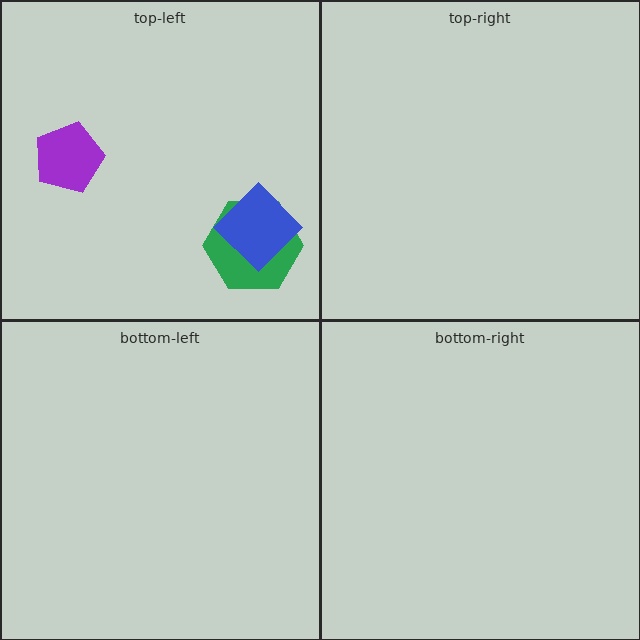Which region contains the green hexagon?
The top-left region.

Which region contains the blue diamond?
The top-left region.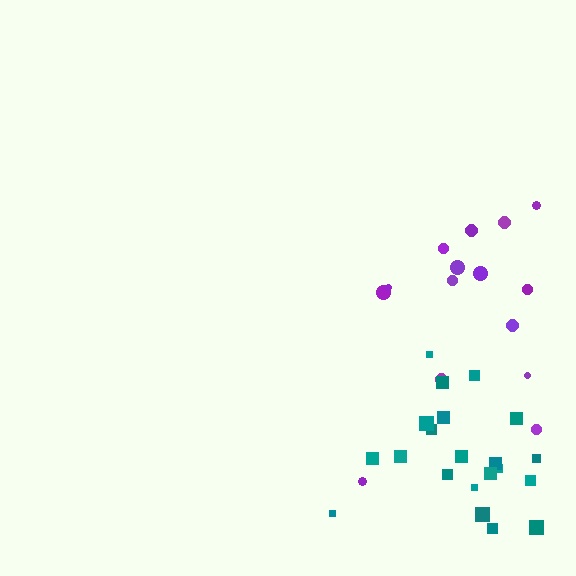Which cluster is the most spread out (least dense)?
Purple.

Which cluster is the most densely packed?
Teal.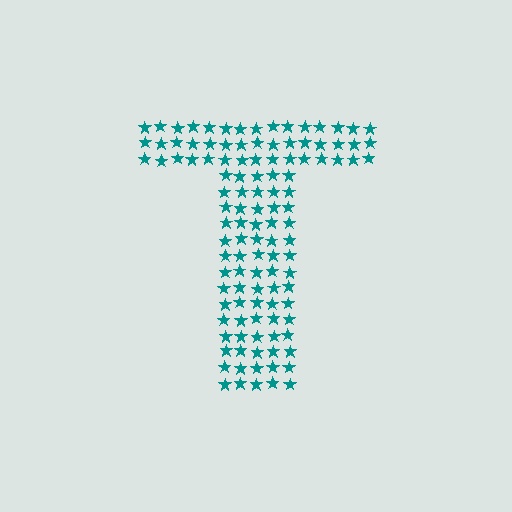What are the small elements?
The small elements are stars.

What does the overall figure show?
The overall figure shows the letter T.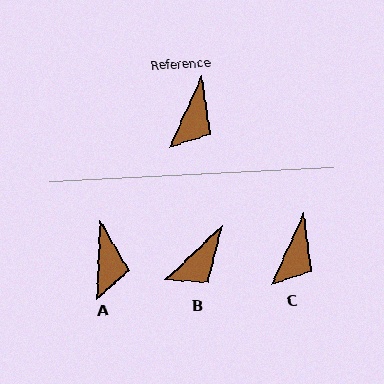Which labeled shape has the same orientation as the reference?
C.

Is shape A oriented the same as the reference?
No, it is off by about 22 degrees.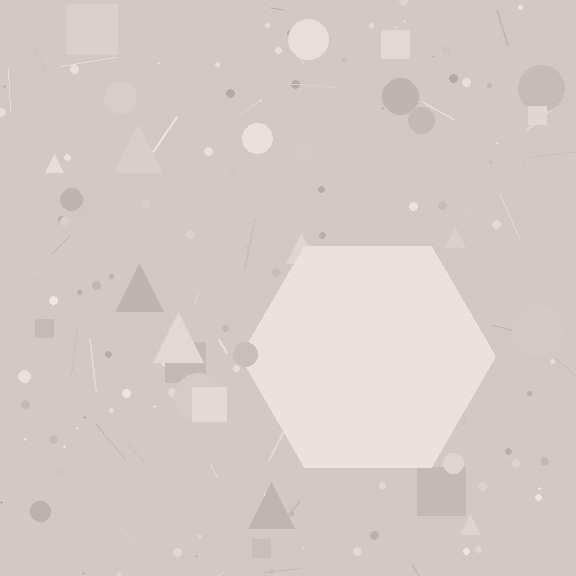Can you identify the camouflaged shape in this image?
The camouflaged shape is a hexagon.